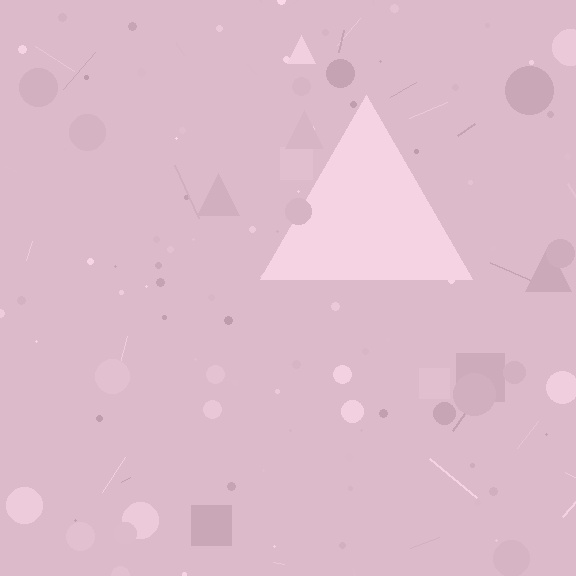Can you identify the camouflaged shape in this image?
The camouflaged shape is a triangle.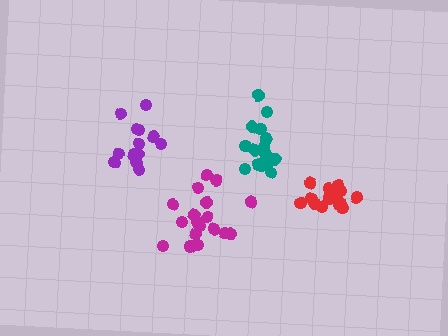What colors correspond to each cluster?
The clusters are colored: magenta, purple, red, teal.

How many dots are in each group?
Group 1: 18 dots, Group 2: 13 dots, Group 3: 16 dots, Group 4: 17 dots (64 total).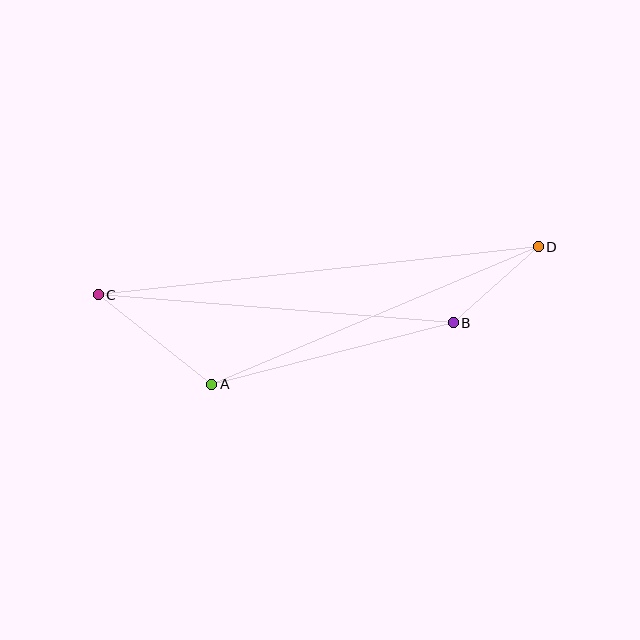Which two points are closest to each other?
Points B and D are closest to each other.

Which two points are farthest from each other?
Points C and D are farthest from each other.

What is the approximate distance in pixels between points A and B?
The distance between A and B is approximately 249 pixels.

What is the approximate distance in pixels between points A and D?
The distance between A and D is approximately 354 pixels.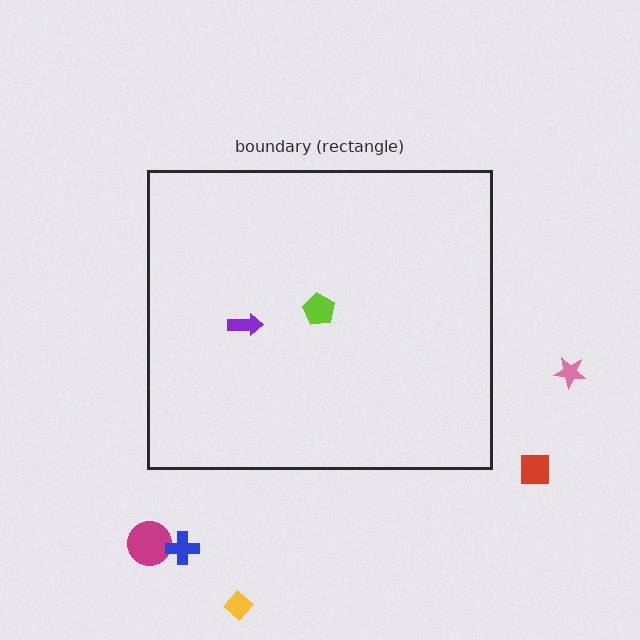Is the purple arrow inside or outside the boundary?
Inside.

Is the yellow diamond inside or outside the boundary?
Outside.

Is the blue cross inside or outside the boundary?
Outside.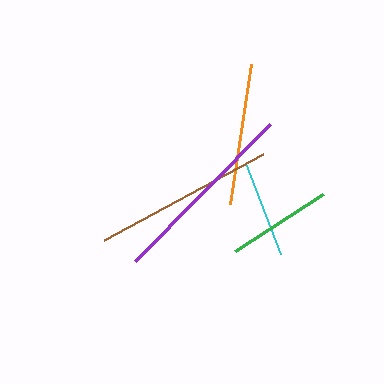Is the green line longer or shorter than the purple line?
The purple line is longer than the green line.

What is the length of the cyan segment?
The cyan segment is approximately 98 pixels long.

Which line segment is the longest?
The purple line is the longest at approximately 192 pixels.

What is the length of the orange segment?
The orange segment is approximately 142 pixels long.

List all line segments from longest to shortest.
From longest to shortest: purple, brown, orange, green, cyan.